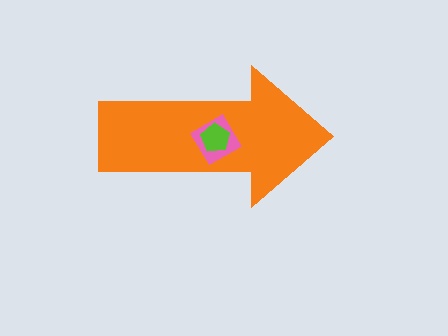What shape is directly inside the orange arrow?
The pink diamond.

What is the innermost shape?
The lime pentagon.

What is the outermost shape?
The orange arrow.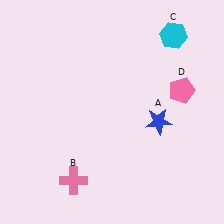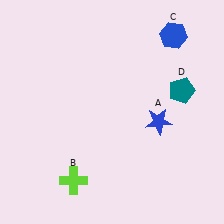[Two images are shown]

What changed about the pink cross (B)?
In Image 1, B is pink. In Image 2, it changed to lime.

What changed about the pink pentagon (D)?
In Image 1, D is pink. In Image 2, it changed to teal.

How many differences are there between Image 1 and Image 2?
There are 3 differences between the two images.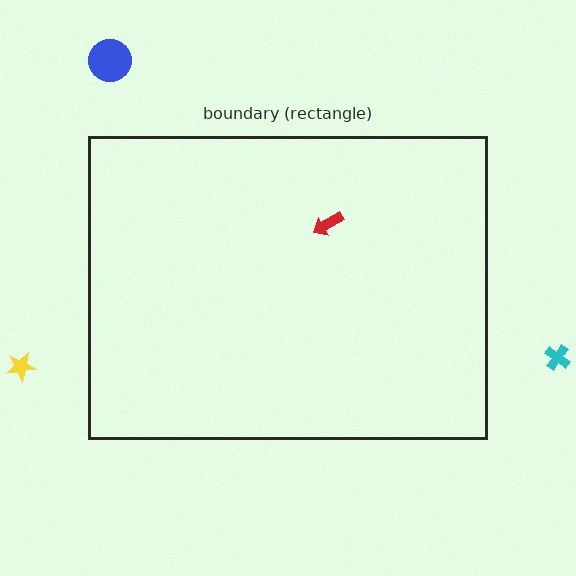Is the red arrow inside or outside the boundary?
Inside.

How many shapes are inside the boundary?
1 inside, 3 outside.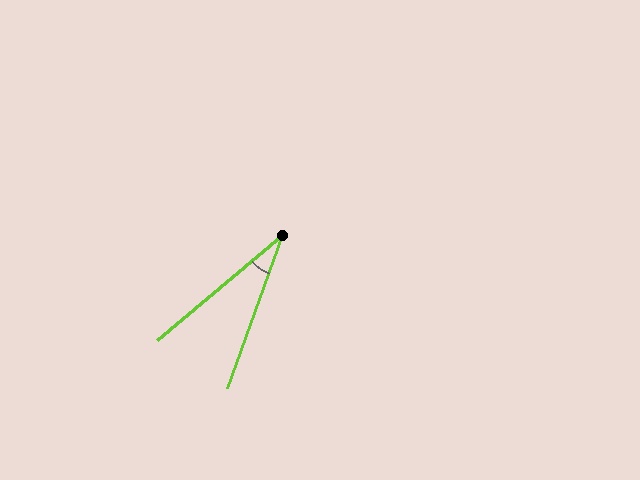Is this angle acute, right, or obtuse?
It is acute.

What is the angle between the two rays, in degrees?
Approximately 30 degrees.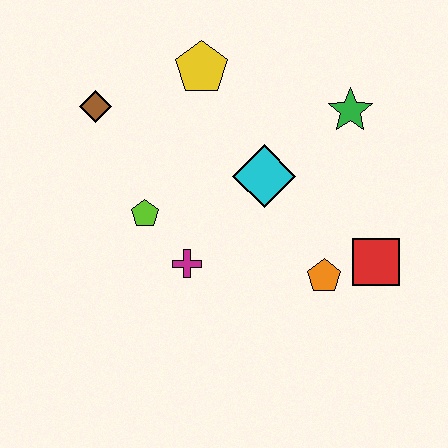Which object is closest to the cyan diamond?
The green star is closest to the cyan diamond.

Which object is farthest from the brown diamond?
The red square is farthest from the brown diamond.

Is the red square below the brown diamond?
Yes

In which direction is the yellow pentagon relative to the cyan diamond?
The yellow pentagon is above the cyan diamond.